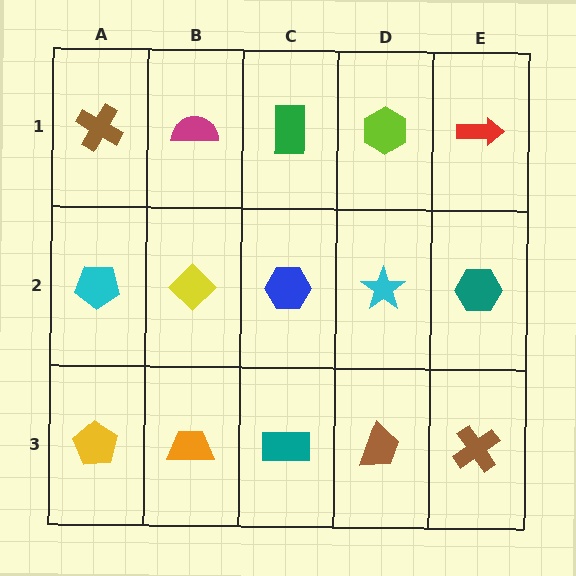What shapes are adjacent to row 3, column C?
A blue hexagon (row 2, column C), an orange trapezoid (row 3, column B), a brown trapezoid (row 3, column D).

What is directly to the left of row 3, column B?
A yellow pentagon.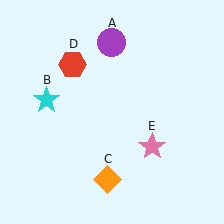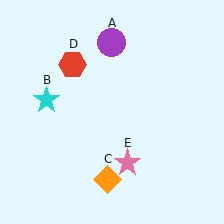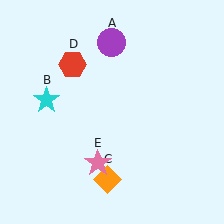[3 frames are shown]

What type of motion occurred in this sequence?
The pink star (object E) rotated clockwise around the center of the scene.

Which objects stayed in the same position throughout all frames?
Purple circle (object A) and cyan star (object B) and orange diamond (object C) and red hexagon (object D) remained stationary.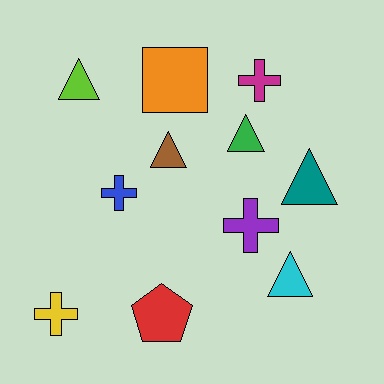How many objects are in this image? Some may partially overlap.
There are 11 objects.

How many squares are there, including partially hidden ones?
There is 1 square.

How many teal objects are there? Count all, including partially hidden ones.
There is 1 teal object.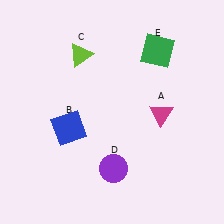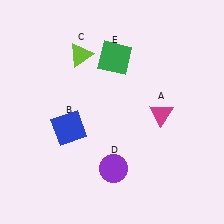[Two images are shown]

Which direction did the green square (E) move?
The green square (E) moved left.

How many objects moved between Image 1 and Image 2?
1 object moved between the two images.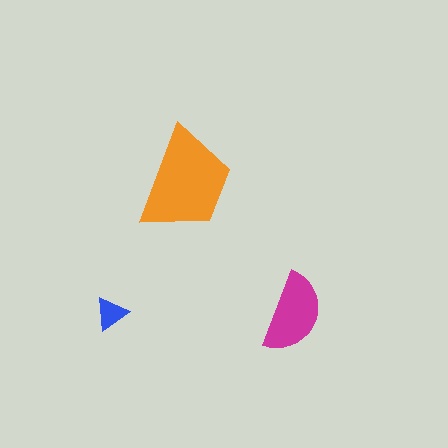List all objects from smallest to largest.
The blue triangle, the magenta semicircle, the orange trapezoid.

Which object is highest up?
The orange trapezoid is topmost.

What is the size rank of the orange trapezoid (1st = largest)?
1st.